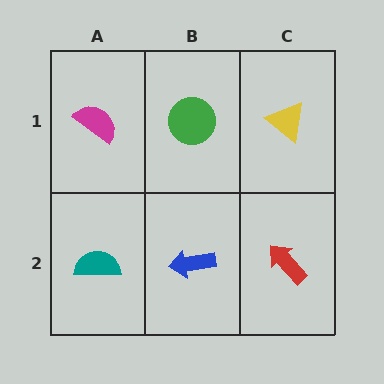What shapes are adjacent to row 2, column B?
A green circle (row 1, column B), a teal semicircle (row 2, column A), a red arrow (row 2, column C).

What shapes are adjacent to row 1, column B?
A blue arrow (row 2, column B), a magenta semicircle (row 1, column A), a yellow triangle (row 1, column C).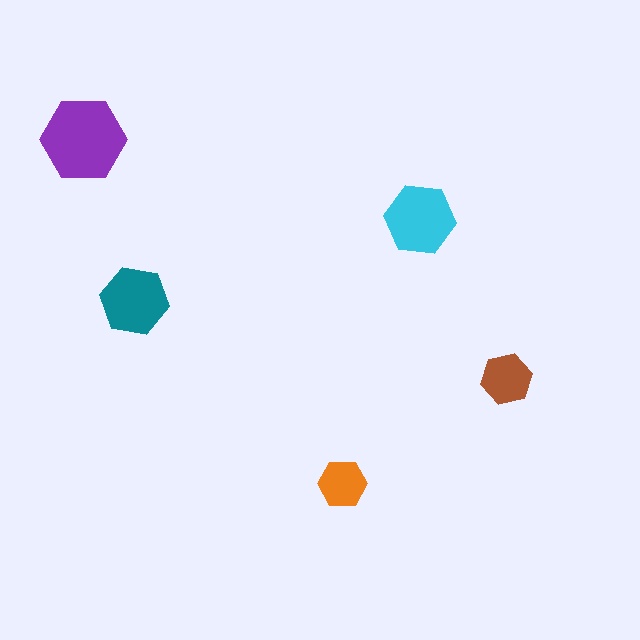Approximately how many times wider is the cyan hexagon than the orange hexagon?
About 1.5 times wider.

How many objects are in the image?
There are 5 objects in the image.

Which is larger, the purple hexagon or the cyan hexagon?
The purple one.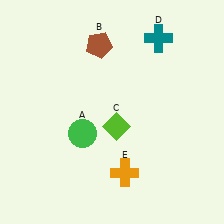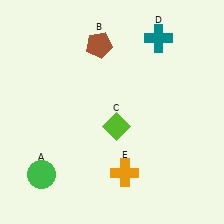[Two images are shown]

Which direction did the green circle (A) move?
The green circle (A) moved down.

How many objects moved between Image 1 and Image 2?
1 object moved between the two images.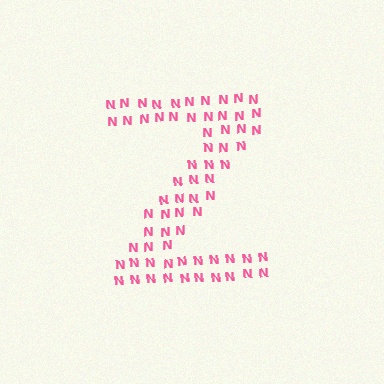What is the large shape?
The large shape is the letter Z.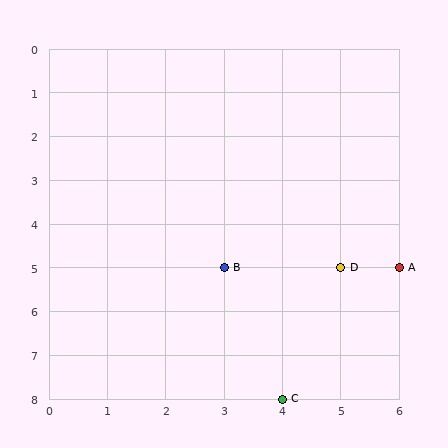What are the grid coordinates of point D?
Point D is at grid coordinates (5, 5).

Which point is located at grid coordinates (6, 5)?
Point A is at (6, 5).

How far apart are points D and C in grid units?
Points D and C are 1 column and 3 rows apart (about 3.2 grid units diagonally).